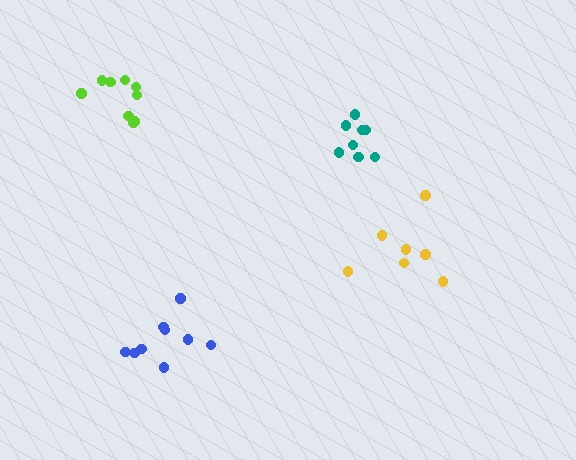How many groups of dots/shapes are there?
There are 4 groups.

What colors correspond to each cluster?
The clusters are colored: teal, blue, lime, yellow.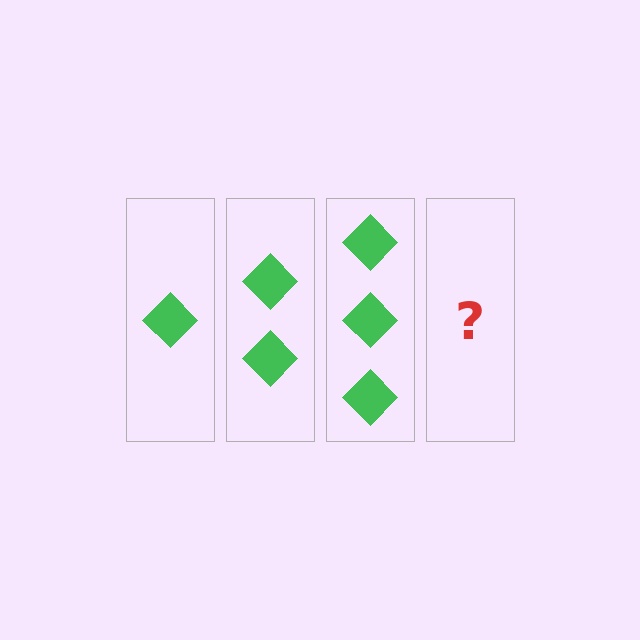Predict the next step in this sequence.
The next step is 4 diamonds.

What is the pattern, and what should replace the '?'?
The pattern is that each step adds one more diamond. The '?' should be 4 diamonds.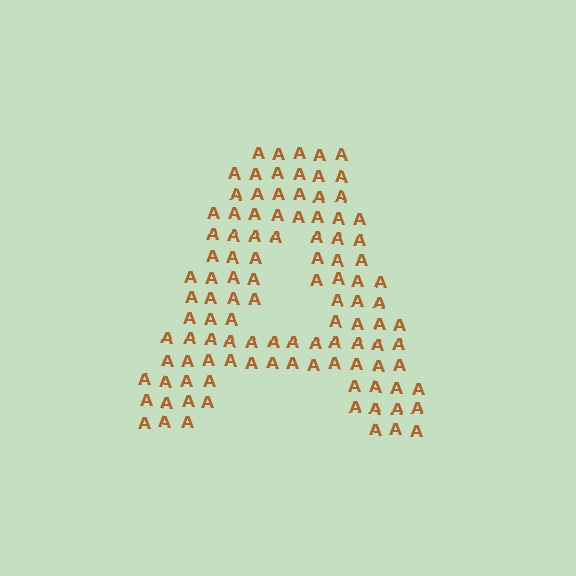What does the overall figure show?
The overall figure shows the letter A.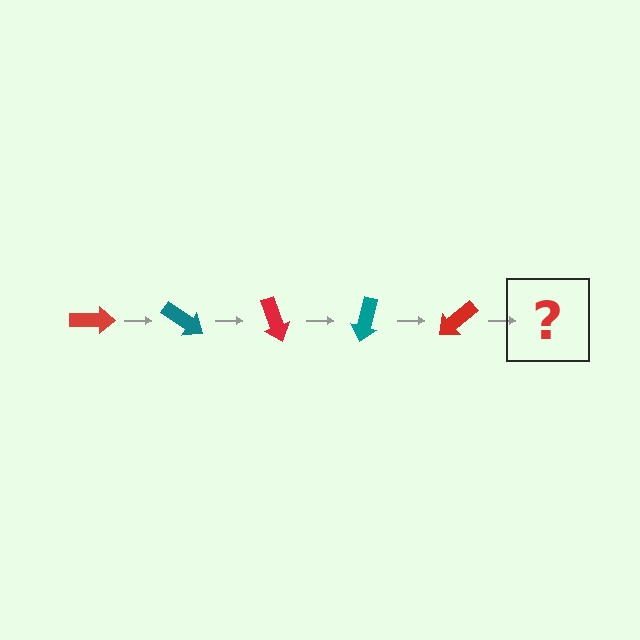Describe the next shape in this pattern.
It should be a teal arrow, rotated 175 degrees from the start.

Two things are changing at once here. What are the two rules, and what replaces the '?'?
The two rules are that it rotates 35 degrees each step and the color cycles through red and teal. The '?' should be a teal arrow, rotated 175 degrees from the start.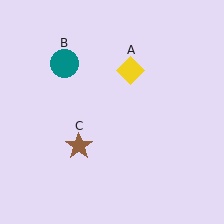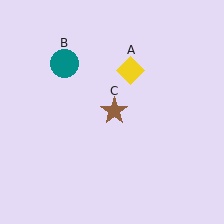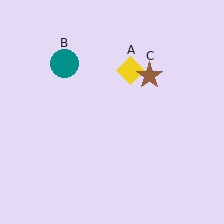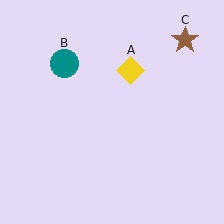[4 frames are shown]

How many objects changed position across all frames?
1 object changed position: brown star (object C).